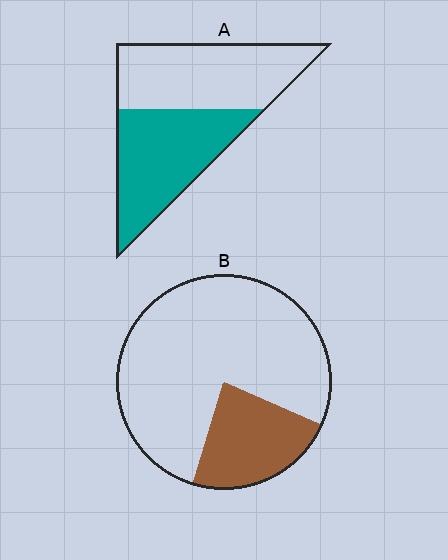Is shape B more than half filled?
No.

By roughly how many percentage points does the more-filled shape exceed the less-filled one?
By roughly 25 percentage points (A over B).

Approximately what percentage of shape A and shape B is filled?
A is approximately 50% and B is approximately 25%.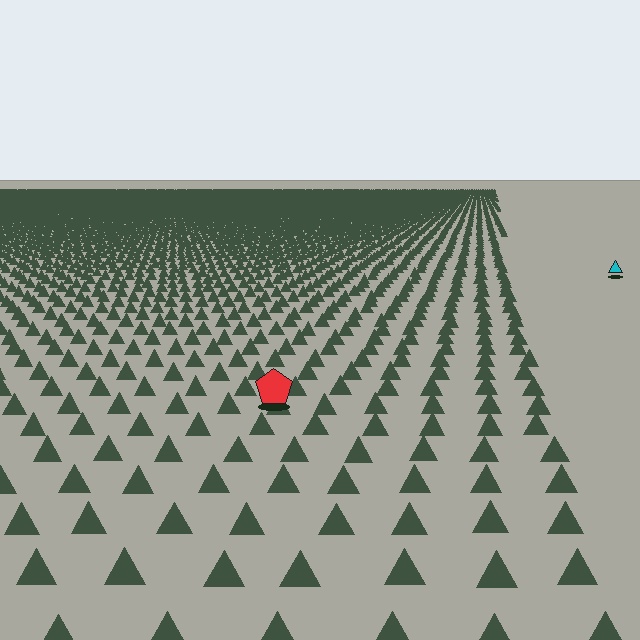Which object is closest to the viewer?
The red pentagon is closest. The texture marks near it are larger and more spread out.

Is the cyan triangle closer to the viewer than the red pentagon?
No. The red pentagon is closer — you can tell from the texture gradient: the ground texture is coarser near it.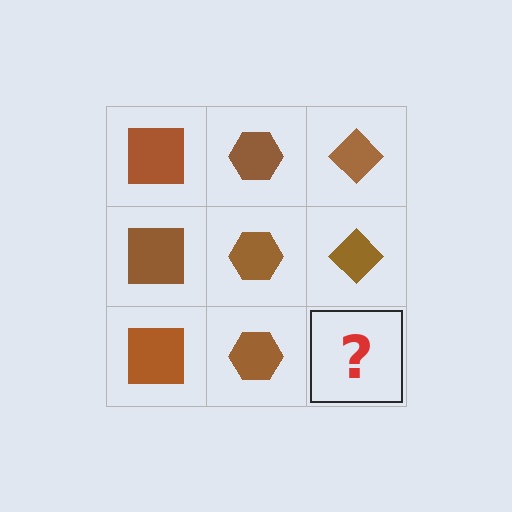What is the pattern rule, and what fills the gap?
The rule is that each column has a consistent shape. The gap should be filled with a brown diamond.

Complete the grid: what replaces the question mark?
The question mark should be replaced with a brown diamond.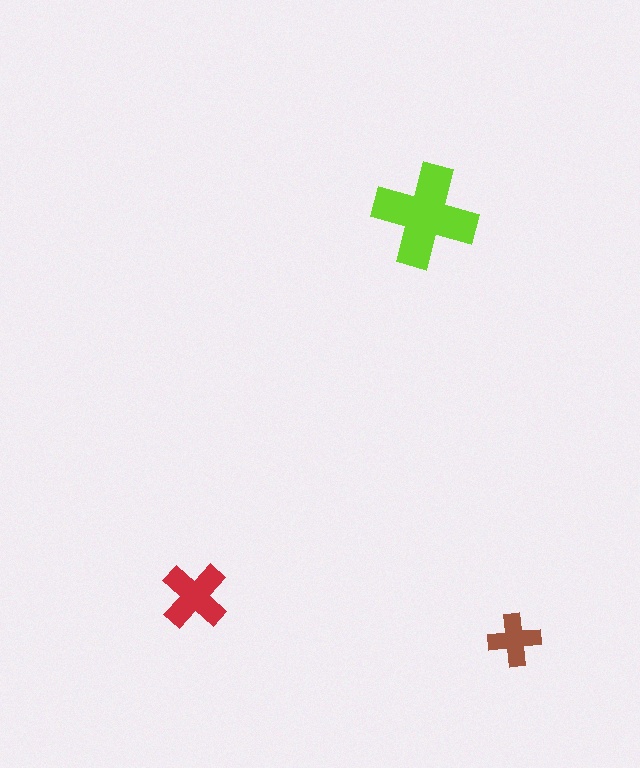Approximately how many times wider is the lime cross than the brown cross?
About 2 times wider.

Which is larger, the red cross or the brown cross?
The red one.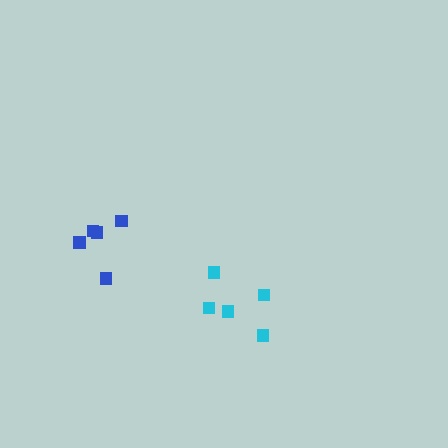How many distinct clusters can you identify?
There are 2 distinct clusters.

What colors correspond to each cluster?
The clusters are colored: cyan, blue.